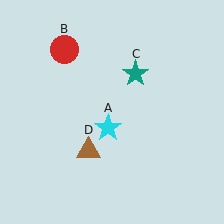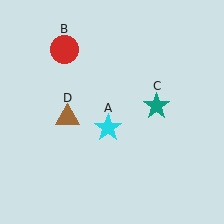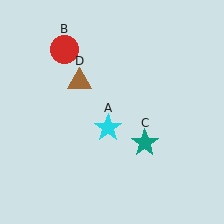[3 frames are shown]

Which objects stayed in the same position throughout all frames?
Cyan star (object A) and red circle (object B) remained stationary.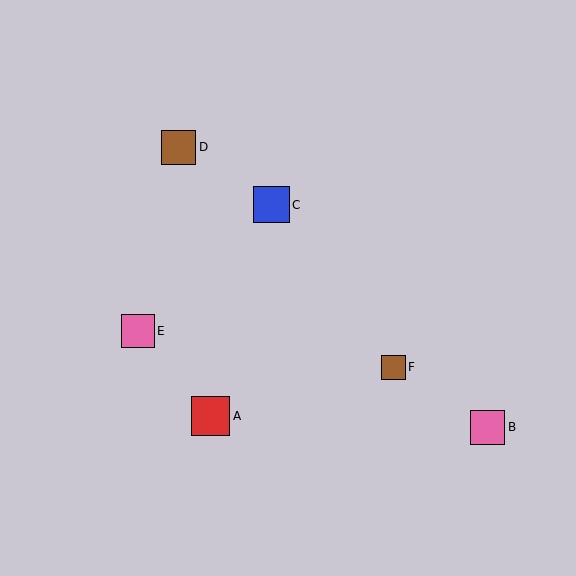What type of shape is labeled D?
Shape D is a brown square.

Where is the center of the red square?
The center of the red square is at (211, 416).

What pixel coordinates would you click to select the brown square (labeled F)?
Click at (393, 367) to select the brown square F.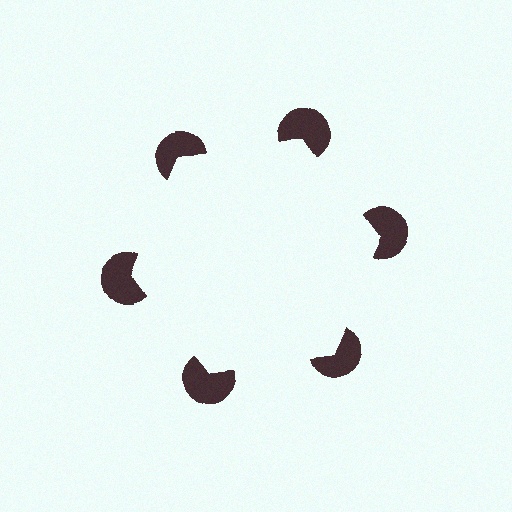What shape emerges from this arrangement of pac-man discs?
An illusory hexagon — its edges are inferred from the aligned wedge cuts in the pac-man discs, not physically drawn.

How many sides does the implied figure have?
6 sides.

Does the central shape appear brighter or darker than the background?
It typically appears slightly brighter than the background, even though no actual brightness change is drawn.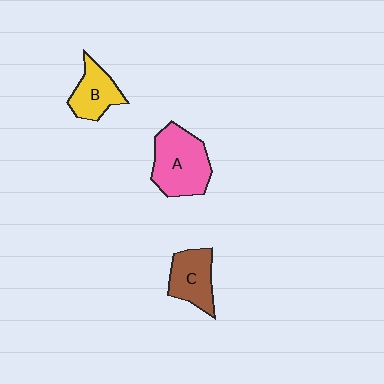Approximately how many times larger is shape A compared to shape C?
Approximately 1.5 times.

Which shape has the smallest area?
Shape B (yellow).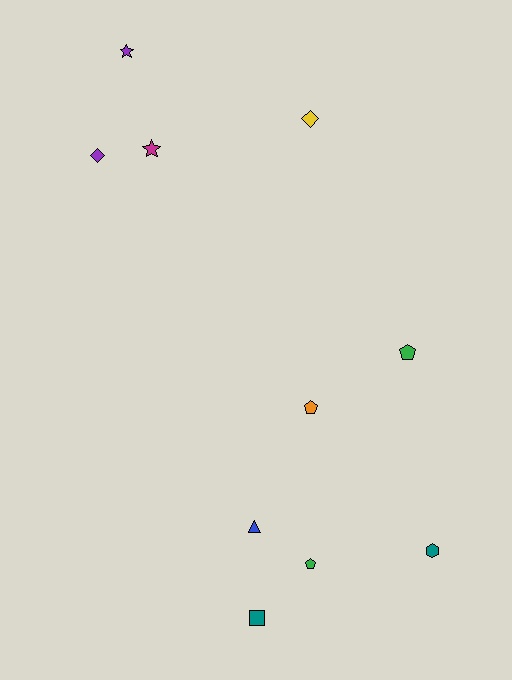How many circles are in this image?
There are no circles.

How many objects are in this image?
There are 10 objects.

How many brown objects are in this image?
There are no brown objects.